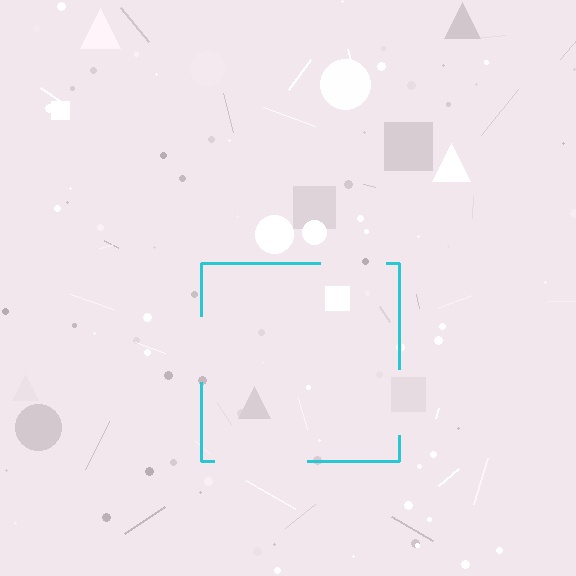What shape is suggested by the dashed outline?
The dashed outline suggests a square.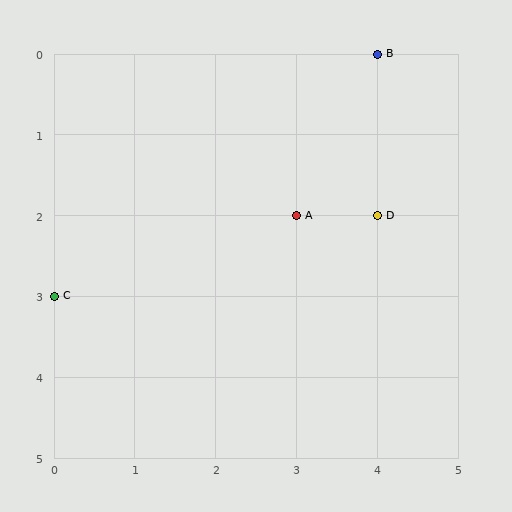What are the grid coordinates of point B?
Point B is at grid coordinates (4, 0).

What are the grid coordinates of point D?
Point D is at grid coordinates (4, 2).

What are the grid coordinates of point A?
Point A is at grid coordinates (3, 2).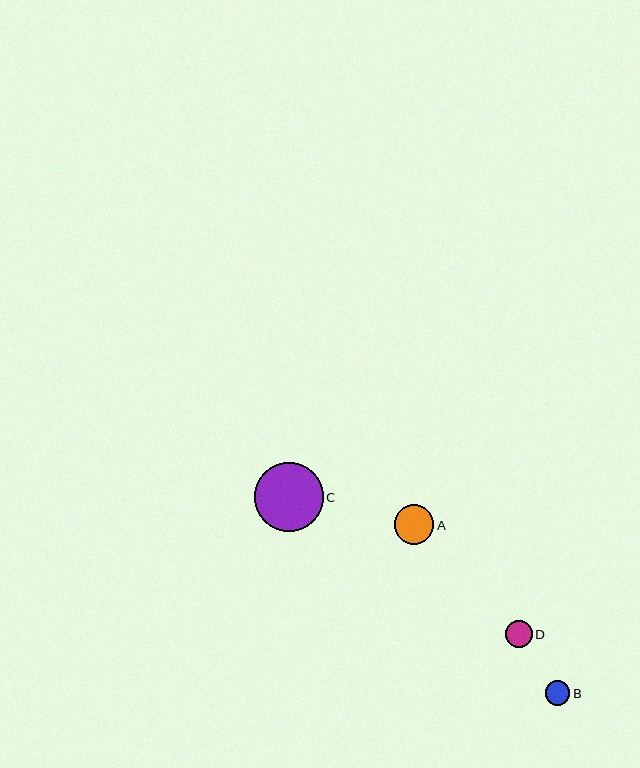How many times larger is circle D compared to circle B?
Circle D is approximately 1.1 times the size of circle B.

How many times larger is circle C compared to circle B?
Circle C is approximately 2.9 times the size of circle B.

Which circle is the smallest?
Circle B is the smallest with a size of approximately 24 pixels.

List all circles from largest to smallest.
From largest to smallest: C, A, D, B.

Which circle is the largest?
Circle C is the largest with a size of approximately 69 pixels.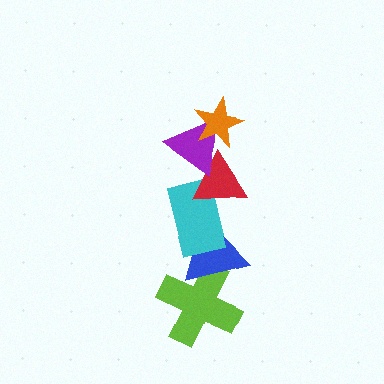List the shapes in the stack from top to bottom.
From top to bottom: the orange star, the purple triangle, the red triangle, the cyan rectangle, the blue triangle, the lime cross.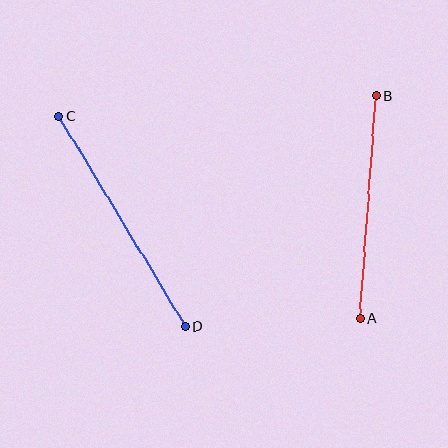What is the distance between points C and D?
The distance is approximately 245 pixels.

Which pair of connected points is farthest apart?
Points C and D are farthest apart.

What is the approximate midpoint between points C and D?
The midpoint is at approximately (122, 221) pixels.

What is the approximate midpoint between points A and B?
The midpoint is at approximately (368, 207) pixels.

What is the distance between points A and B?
The distance is approximately 223 pixels.